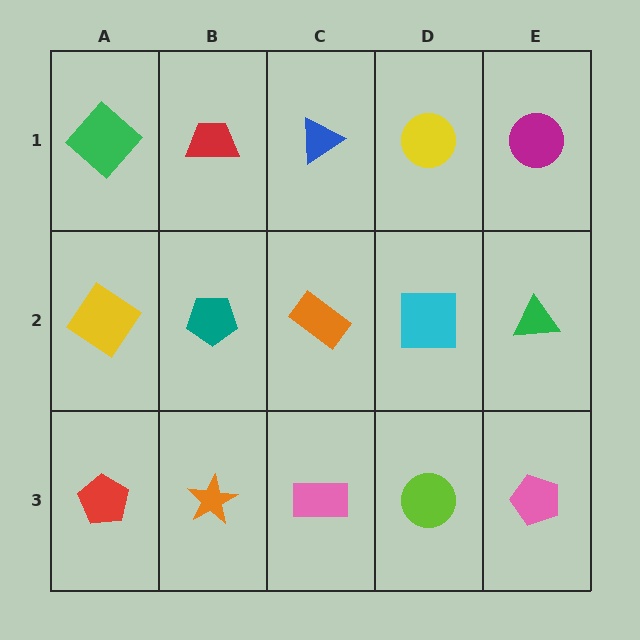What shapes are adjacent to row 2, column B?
A red trapezoid (row 1, column B), an orange star (row 3, column B), a yellow diamond (row 2, column A), an orange rectangle (row 2, column C).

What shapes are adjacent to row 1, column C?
An orange rectangle (row 2, column C), a red trapezoid (row 1, column B), a yellow circle (row 1, column D).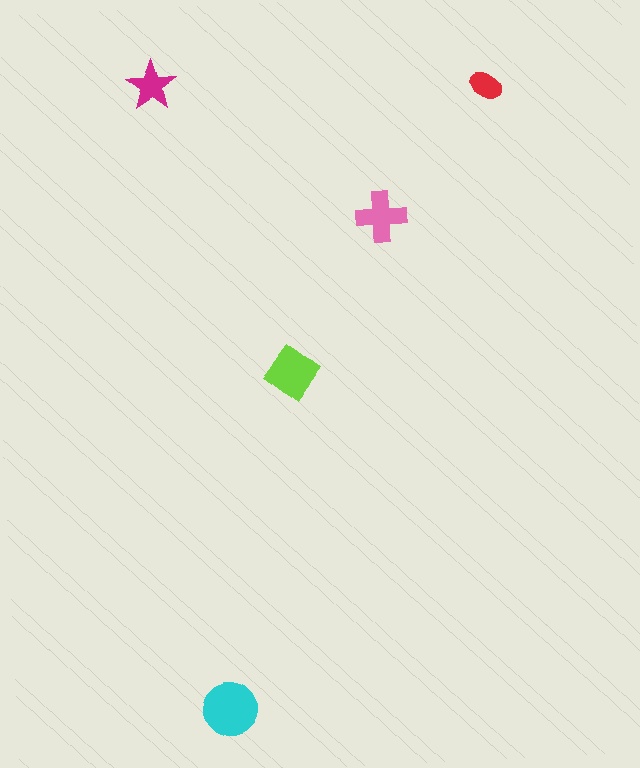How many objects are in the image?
There are 5 objects in the image.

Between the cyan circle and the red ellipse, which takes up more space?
The cyan circle.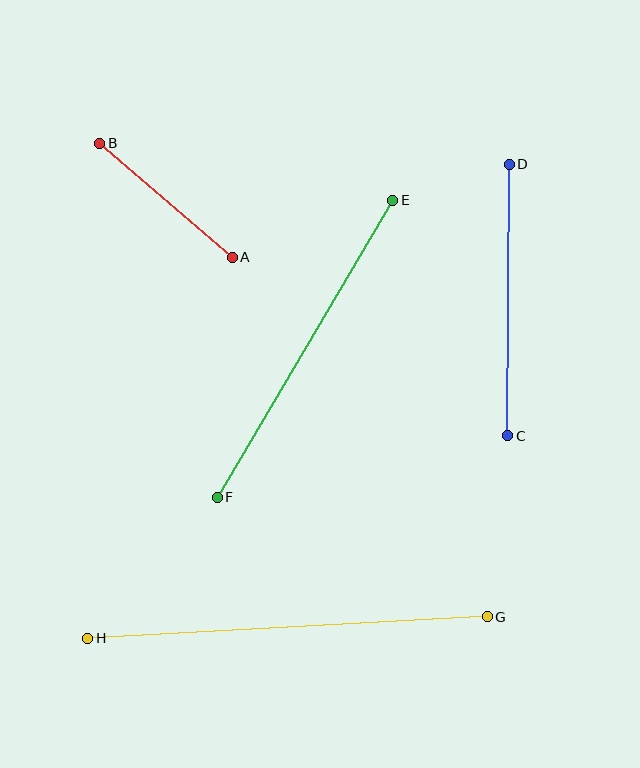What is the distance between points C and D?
The distance is approximately 271 pixels.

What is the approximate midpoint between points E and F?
The midpoint is at approximately (305, 349) pixels.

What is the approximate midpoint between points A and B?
The midpoint is at approximately (166, 200) pixels.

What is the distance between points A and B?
The distance is approximately 175 pixels.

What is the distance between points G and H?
The distance is approximately 400 pixels.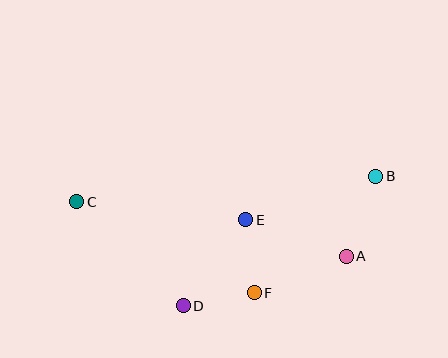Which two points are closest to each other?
Points D and F are closest to each other.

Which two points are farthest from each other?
Points B and C are farthest from each other.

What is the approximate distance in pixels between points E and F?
The distance between E and F is approximately 74 pixels.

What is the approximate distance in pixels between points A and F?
The distance between A and F is approximately 99 pixels.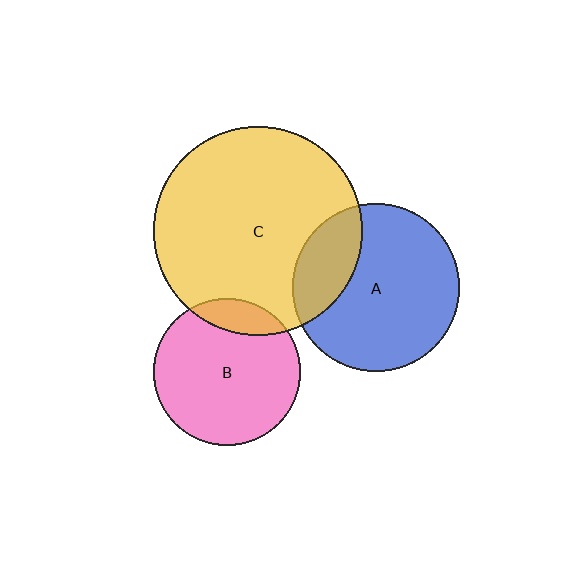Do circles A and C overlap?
Yes.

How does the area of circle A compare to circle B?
Approximately 1.3 times.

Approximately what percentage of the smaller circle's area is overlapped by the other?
Approximately 25%.